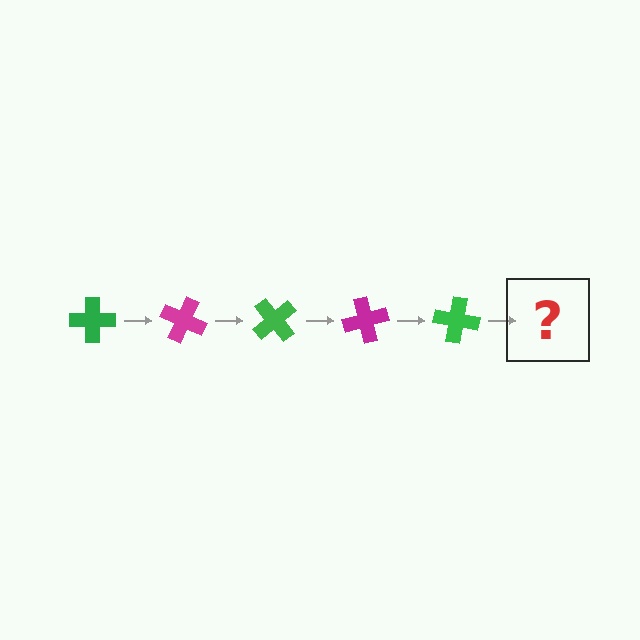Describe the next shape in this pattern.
It should be a magenta cross, rotated 125 degrees from the start.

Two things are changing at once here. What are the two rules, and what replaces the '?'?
The two rules are that it rotates 25 degrees each step and the color cycles through green and magenta. The '?' should be a magenta cross, rotated 125 degrees from the start.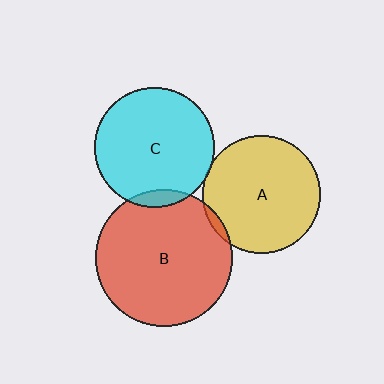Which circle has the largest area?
Circle B (red).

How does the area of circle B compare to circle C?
Approximately 1.3 times.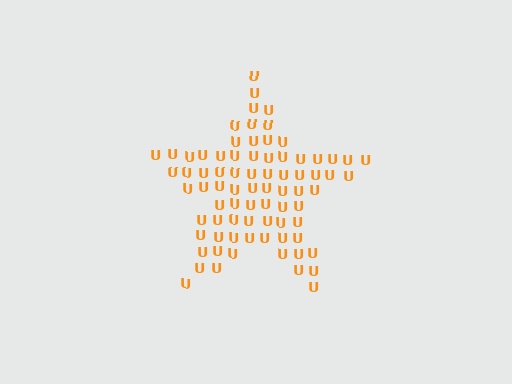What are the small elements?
The small elements are letter U's.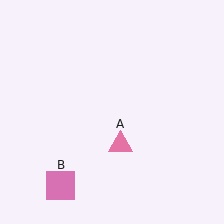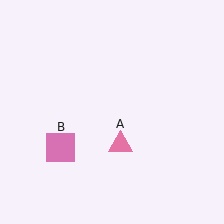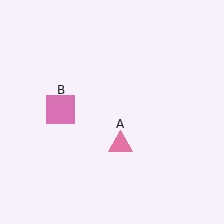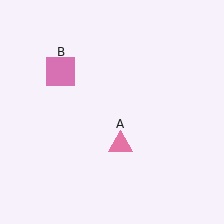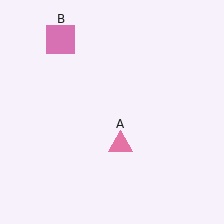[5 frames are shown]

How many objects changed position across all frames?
1 object changed position: pink square (object B).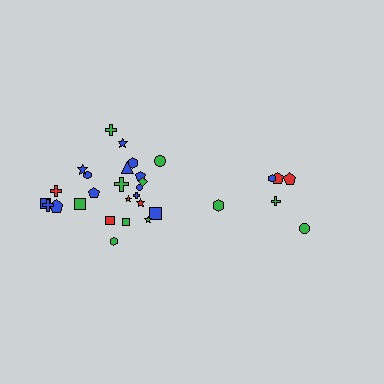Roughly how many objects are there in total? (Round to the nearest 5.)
Roughly 30 objects in total.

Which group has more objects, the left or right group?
The left group.